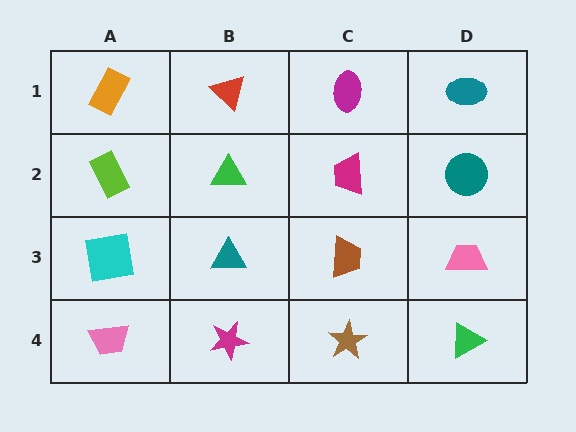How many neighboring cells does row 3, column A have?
3.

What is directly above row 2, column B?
A red triangle.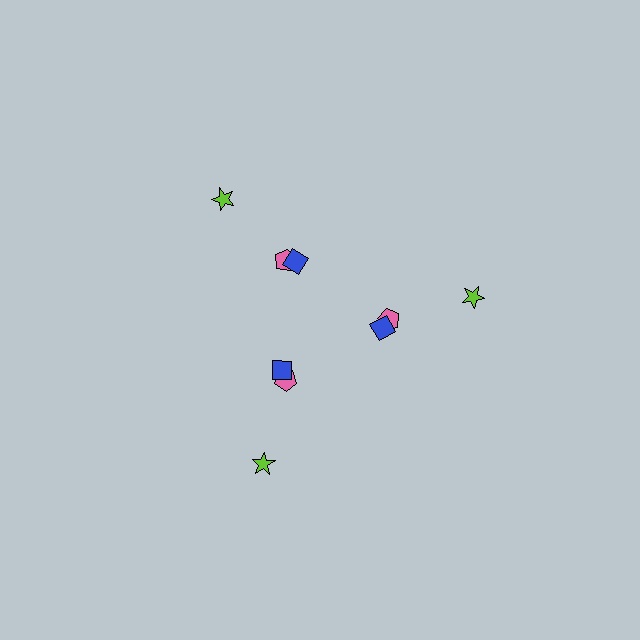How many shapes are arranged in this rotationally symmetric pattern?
There are 9 shapes, arranged in 3 groups of 3.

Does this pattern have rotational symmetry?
Yes, this pattern has 3-fold rotational symmetry. It looks the same after rotating 120 degrees around the center.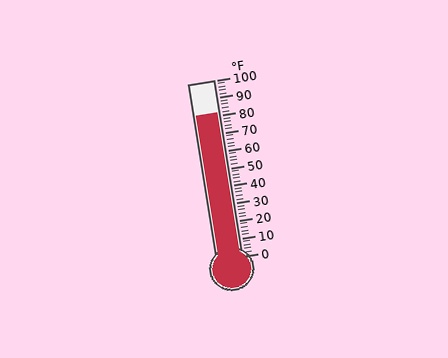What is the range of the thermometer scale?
The thermometer scale ranges from 0°F to 100°F.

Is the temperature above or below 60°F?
The temperature is above 60°F.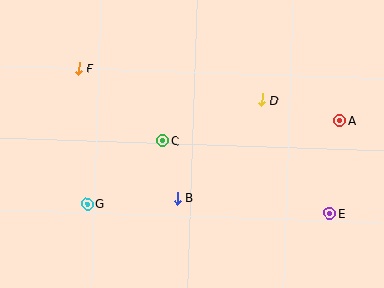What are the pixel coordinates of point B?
Point B is at (177, 198).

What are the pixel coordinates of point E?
Point E is at (330, 213).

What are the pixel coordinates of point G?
Point G is at (87, 204).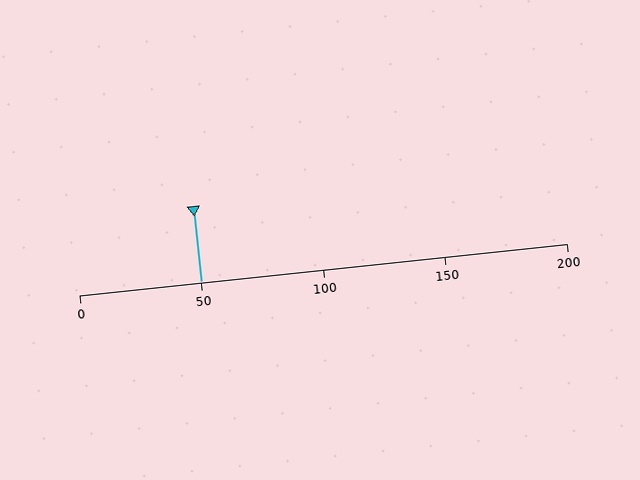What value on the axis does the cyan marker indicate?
The marker indicates approximately 50.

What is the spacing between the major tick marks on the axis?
The major ticks are spaced 50 apart.